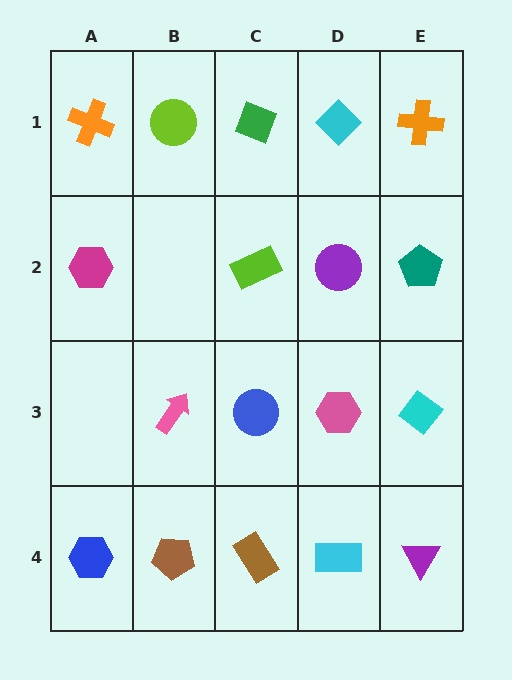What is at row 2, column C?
A lime rectangle.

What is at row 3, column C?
A blue circle.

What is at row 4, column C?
A brown rectangle.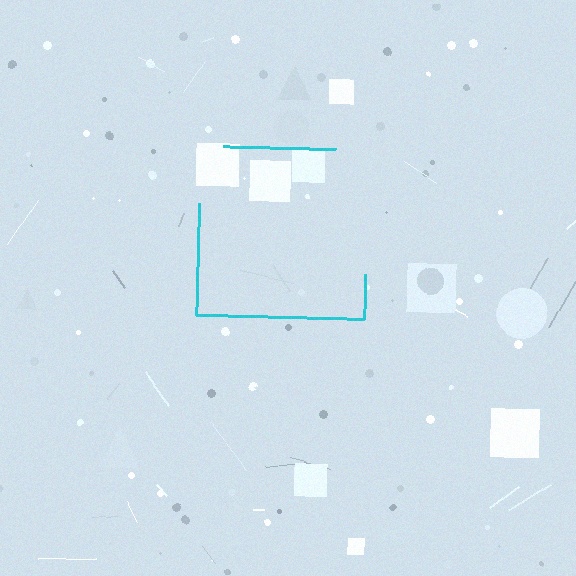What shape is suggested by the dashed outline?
The dashed outline suggests a square.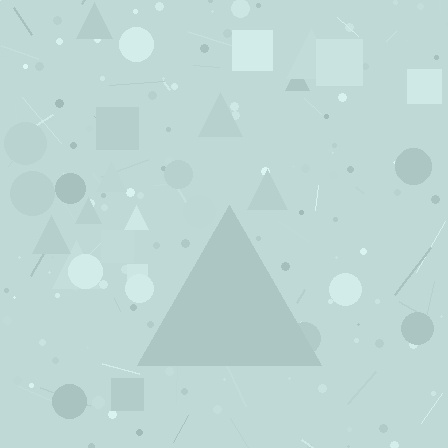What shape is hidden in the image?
A triangle is hidden in the image.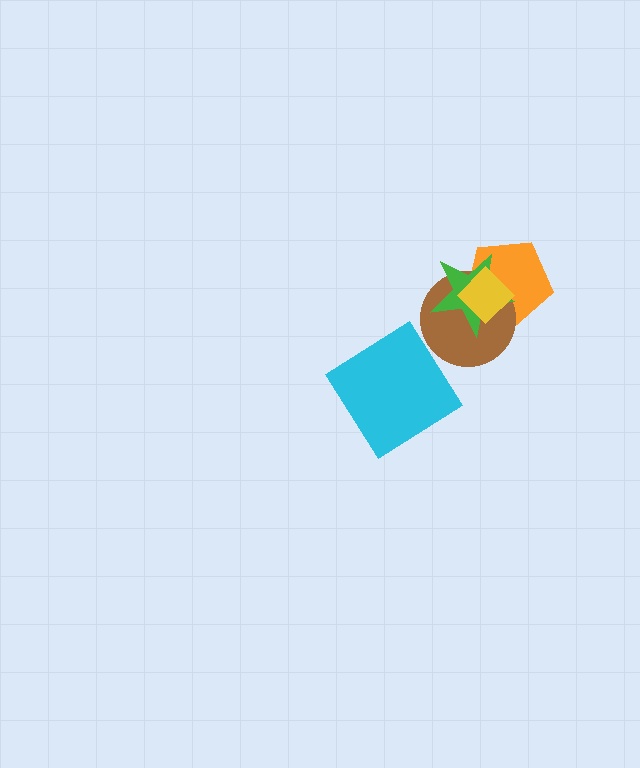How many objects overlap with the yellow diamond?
3 objects overlap with the yellow diamond.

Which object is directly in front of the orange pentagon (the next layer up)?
The brown circle is directly in front of the orange pentagon.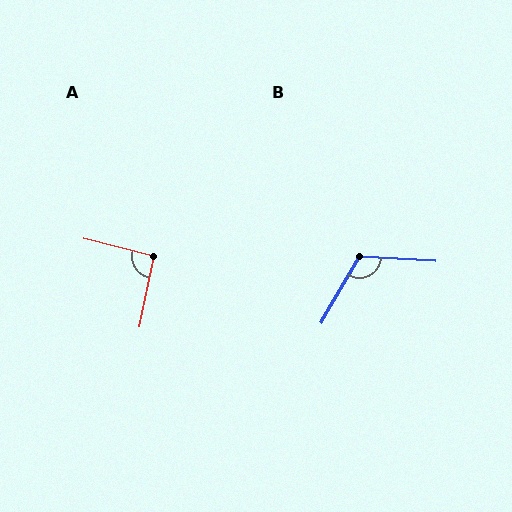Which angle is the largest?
B, at approximately 117 degrees.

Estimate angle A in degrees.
Approximately 92 degrees.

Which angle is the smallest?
A, at approximately 92 degrees.